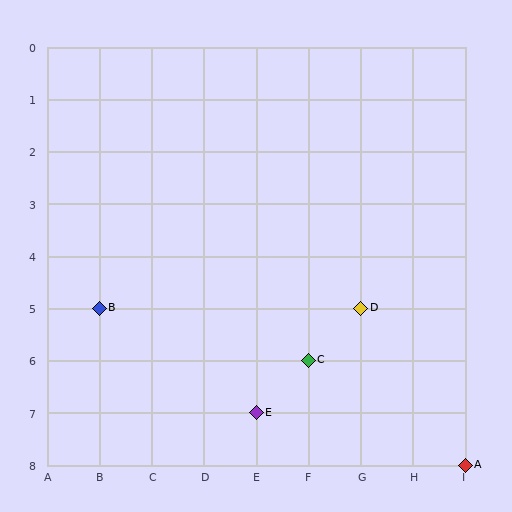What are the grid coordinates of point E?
Point E is at grid coordinates (E, 7).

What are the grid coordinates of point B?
Point B is at grid coordinates (B, 5).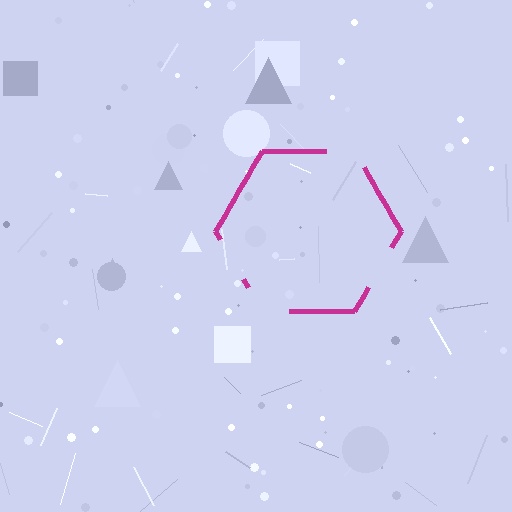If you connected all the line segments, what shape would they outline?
They would outline a hexagon.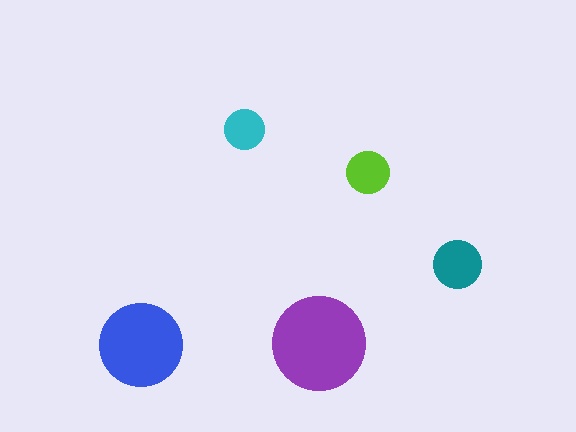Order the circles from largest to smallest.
the purple one, the blue one, the teal one, the lime one, the cyan one.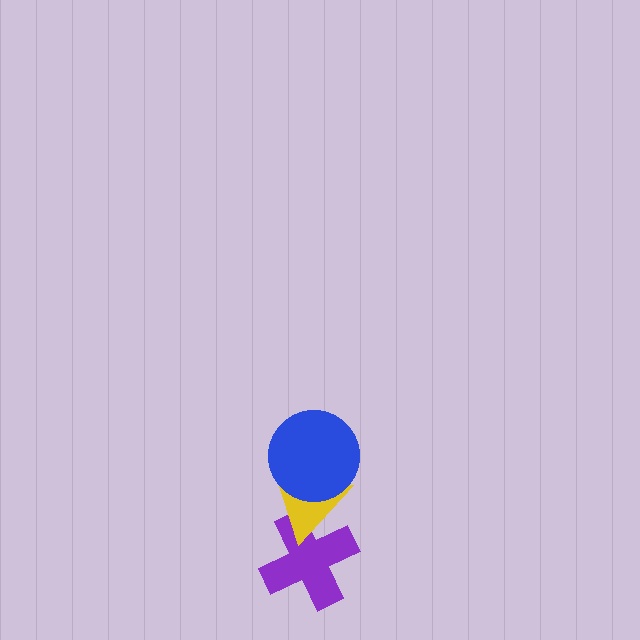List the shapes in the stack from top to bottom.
From top to bottom: the blue circle, the yellow triangle, the purple cross.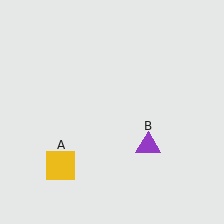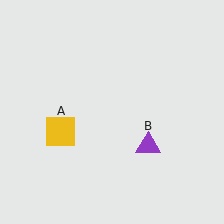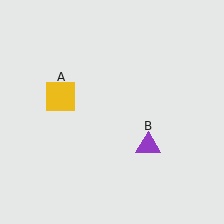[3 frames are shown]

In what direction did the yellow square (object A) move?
The yellow square (object A) moved up.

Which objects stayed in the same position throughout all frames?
Purple triangle (object B) remained stationary.